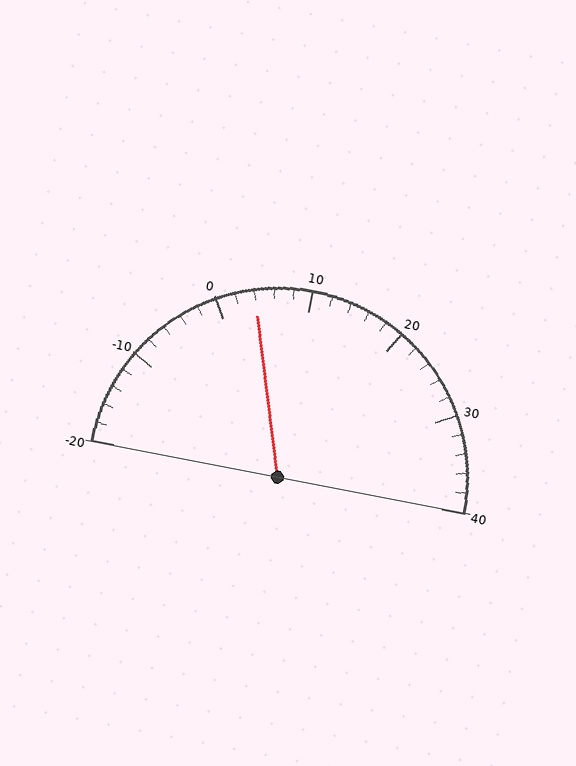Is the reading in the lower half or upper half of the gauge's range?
The reading is in the lower half of the range (-20 to 40).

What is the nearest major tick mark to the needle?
The nearest major tick mark is 0.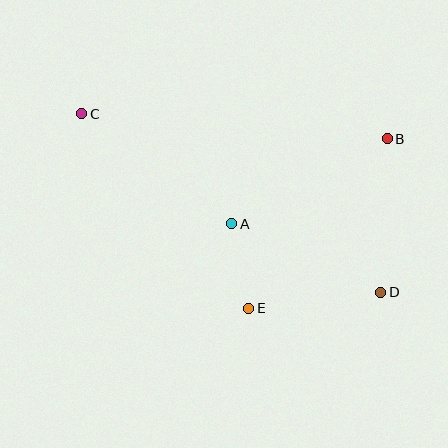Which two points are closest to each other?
Points A and E are closest to each other.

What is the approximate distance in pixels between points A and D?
The distance between A and D is approximately 164 pixels.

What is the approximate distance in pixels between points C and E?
The distance between C and E is approximately 256 pixels.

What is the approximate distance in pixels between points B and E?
The distance between B and E is approximately 219 pixels.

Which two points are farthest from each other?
Points C and D are farthest from each other.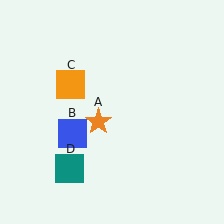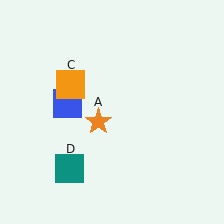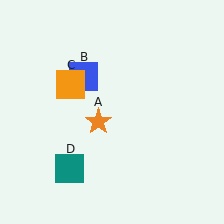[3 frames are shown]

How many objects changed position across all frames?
1 object changed position: blue square (object B).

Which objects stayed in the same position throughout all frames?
Orange star (object A) and orange square (object C) and teal square (object D) remained stationary.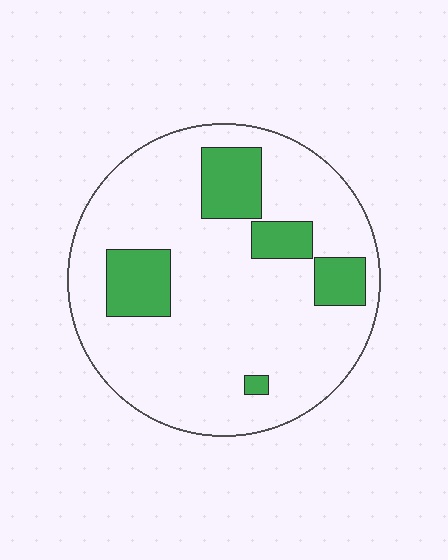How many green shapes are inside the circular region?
5.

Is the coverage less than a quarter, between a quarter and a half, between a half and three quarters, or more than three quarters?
Less than a quarter.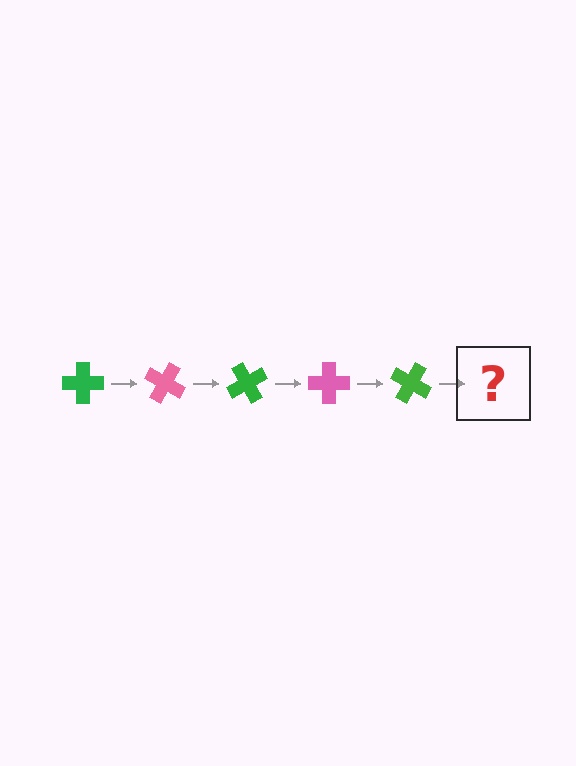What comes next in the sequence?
The next element should be a pink cross, rotated 150 degrees from the start.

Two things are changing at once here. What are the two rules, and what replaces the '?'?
The two rules are that it rotates 30 degrees each step and the color cycles through green and pink. The '?' should be a pink cross, rotated 150 degrees from the start.